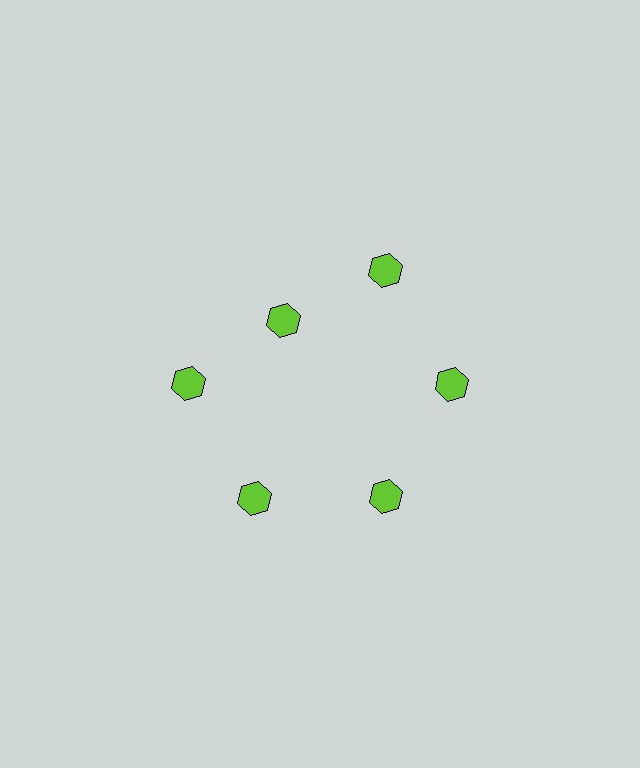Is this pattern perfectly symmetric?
No. The 6 lime hexagons are arranged in a ring, but one element near the 11 o'clock position is pulled inward toward the center, breaking the 6-fold rotational symmetry.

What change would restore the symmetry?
The symmetry would be restored by moving it outward, back onto the ring so that all 6 hexagons sit at equal angles and equal distance from the center.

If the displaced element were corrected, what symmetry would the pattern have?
It would have 6-fold rotational symmetry — the pattern would map onto itself every 60 degrees.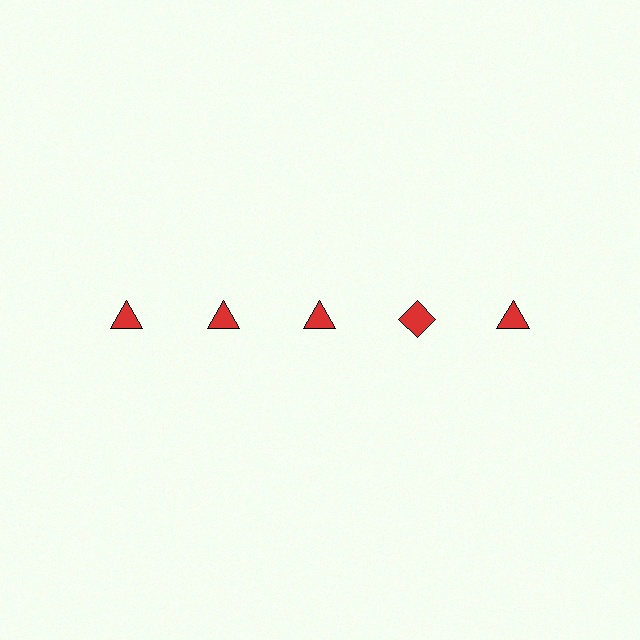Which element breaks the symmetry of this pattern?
The red diamond in the top row, second from right column breaks the symmetry. All other shapes are red triangles.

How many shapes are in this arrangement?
There are 5 shapes arranged in a grid pattern.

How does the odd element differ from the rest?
It has a different shape: diamond instead of triangle.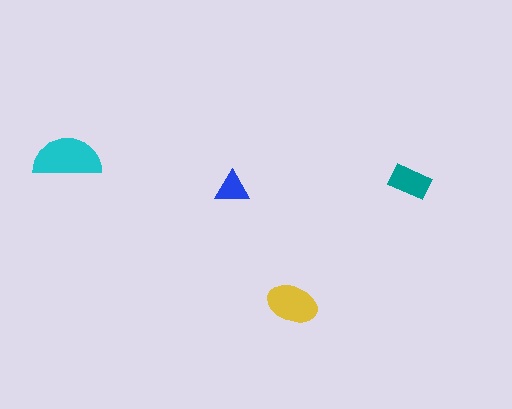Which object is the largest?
The cyan semicircle.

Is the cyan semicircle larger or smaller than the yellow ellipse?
Larger.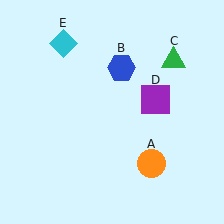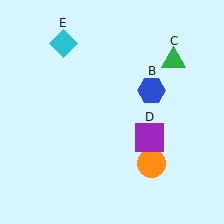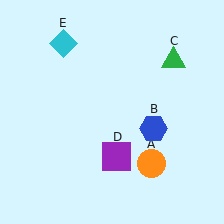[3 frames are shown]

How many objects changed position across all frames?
2 objects changed position: blue hexagon (object B), purple square (object D).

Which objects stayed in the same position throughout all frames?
Orange circle (object A) and green triangle (object C) and cyan diamond (object E) remained stationary.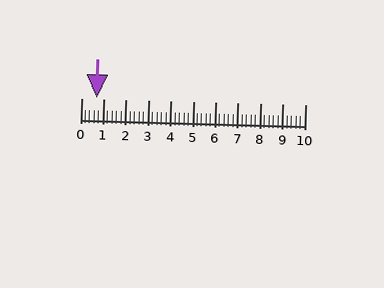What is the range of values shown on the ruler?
The ruler shows values from 0 to 10.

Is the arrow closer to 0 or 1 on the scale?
The arrow is closer to 1.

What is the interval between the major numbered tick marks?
The major tick marks are spaced 1 units apart.